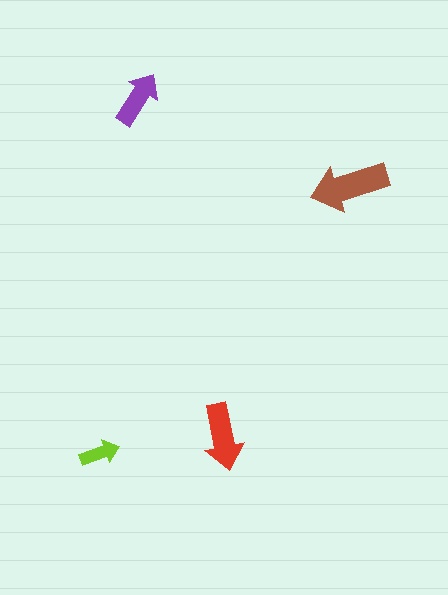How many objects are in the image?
There are 4 objects in the image.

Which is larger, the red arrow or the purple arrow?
The red one.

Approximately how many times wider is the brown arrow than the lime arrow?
About 2 times wider.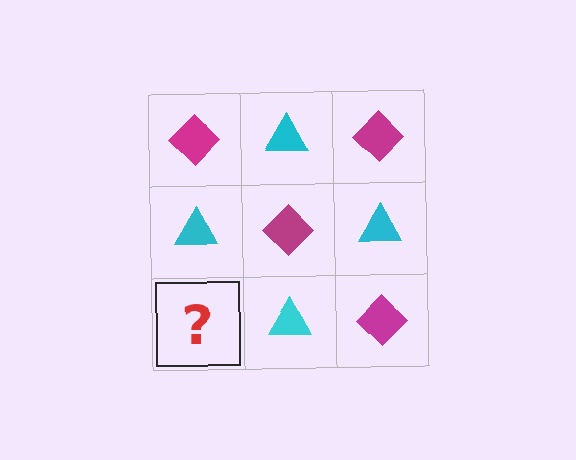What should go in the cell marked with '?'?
The missing cell should contain a magenta diamond.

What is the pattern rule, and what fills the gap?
The rule is that it alternates magenta diamond and cyan triangle in a checkerboard pattern. The gap should be filled with a magenta diamond.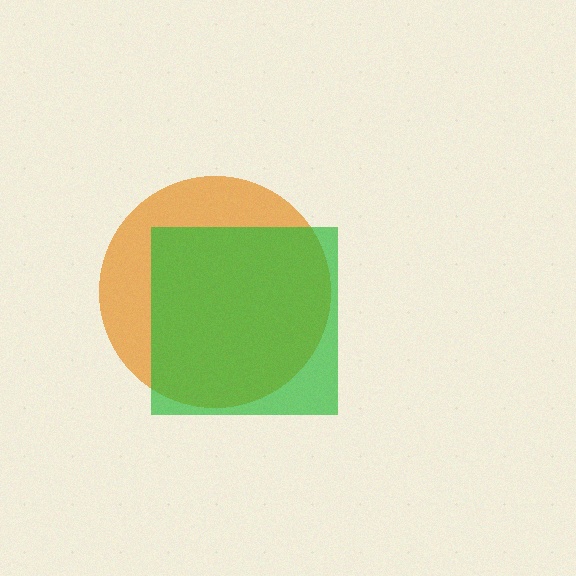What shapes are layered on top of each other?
The layered shapes are: an orange circle, a green square.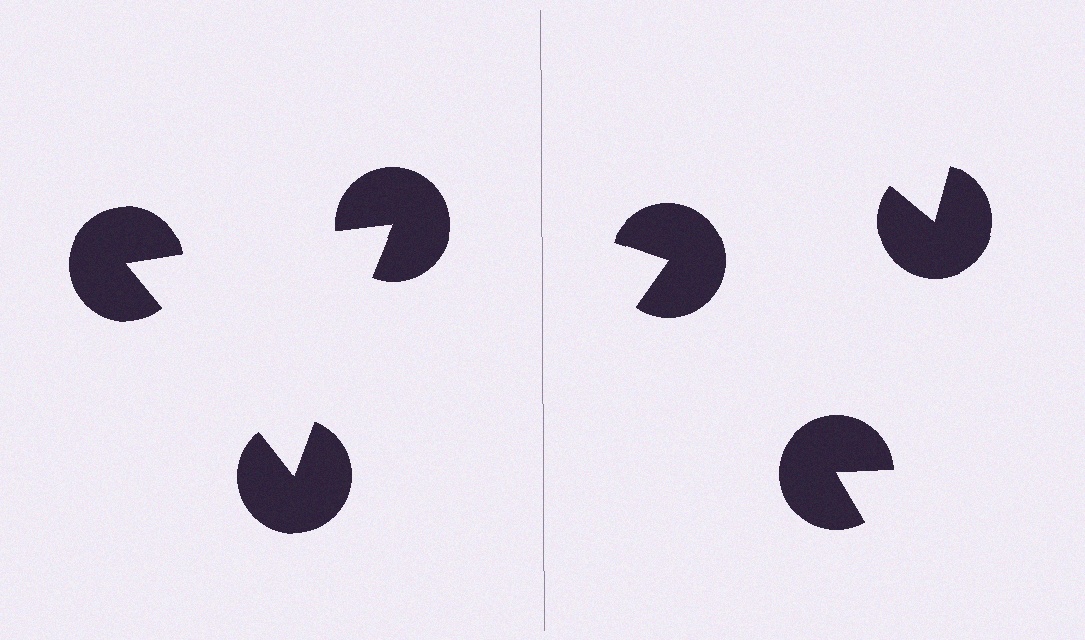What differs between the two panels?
The pac-man discs are positioned identically on both sides; only the wedge orientations differ. On the left they align to a triangle; on the right they are misaligned.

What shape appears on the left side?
An illusory triangle.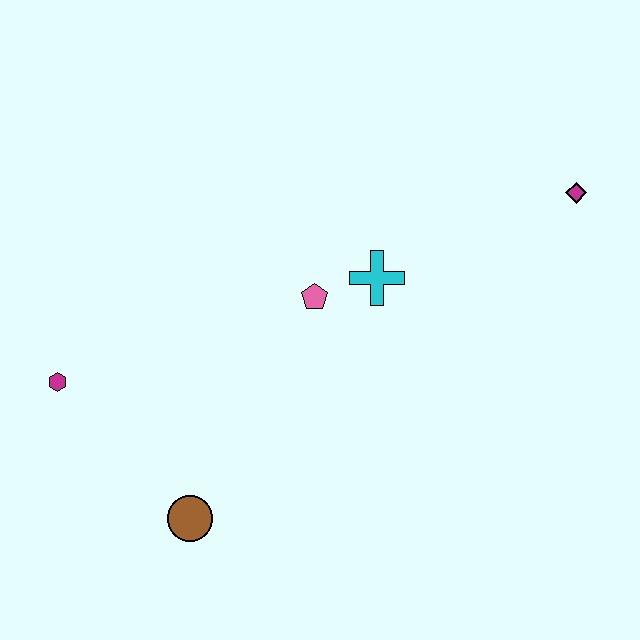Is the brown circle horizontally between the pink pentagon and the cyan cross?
No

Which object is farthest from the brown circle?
The magenta diamond is farthest from the brown circle.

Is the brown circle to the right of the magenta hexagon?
Yes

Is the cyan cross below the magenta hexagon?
No